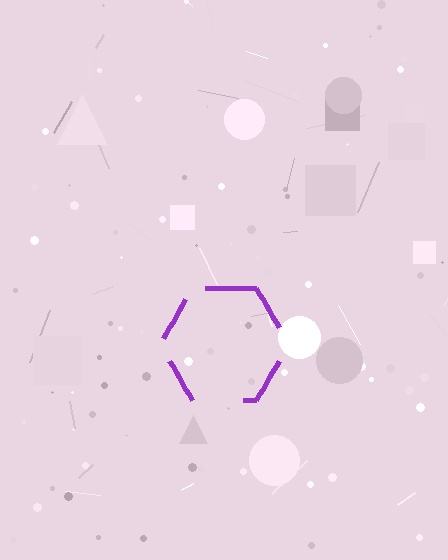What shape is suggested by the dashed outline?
The dashed outline suggests a hexagon.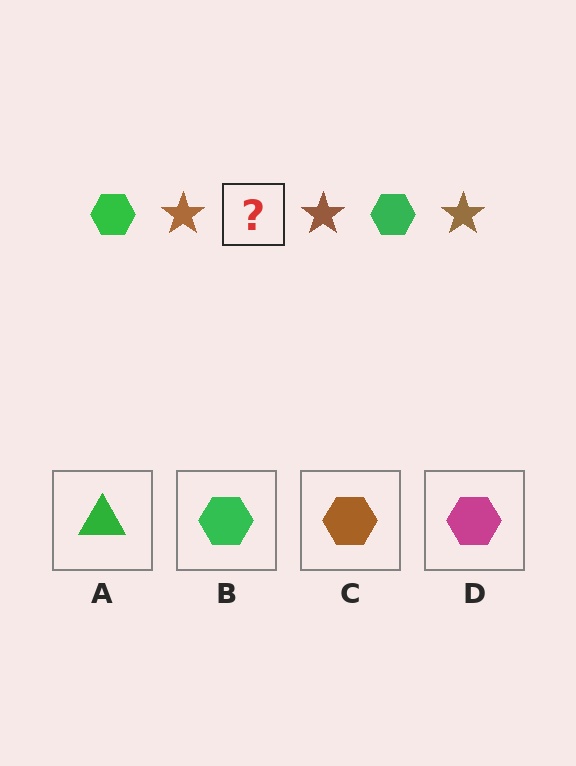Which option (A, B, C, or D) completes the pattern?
B.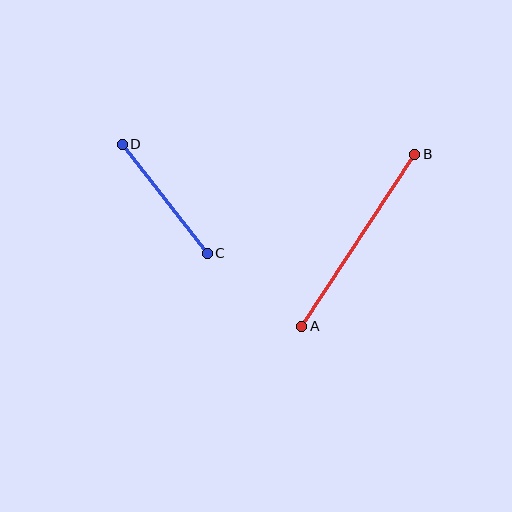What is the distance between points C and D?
The distance is approximately 138 pixels.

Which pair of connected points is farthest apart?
Points A and B are farthest apart.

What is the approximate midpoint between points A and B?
The midpoint is at approximately (358, 240) pixels.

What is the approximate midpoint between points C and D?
The midpoint is at approximately (165, 199) pixels.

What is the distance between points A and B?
The distance is approximately 206 pixels.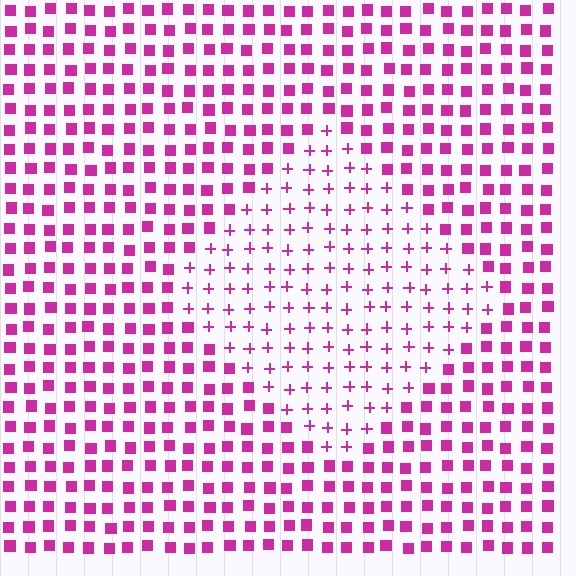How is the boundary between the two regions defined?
The boundary is defined by a change in element shape: plus signs inside vs. squares outside. All elements share the same color and spacing.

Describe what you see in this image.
The image is filled with small magenta elements arranged in a uniform grid. A diamond-shaped region contains plus signs, while the surrounding area contains squares. The boundary is defined purely by the change in element shape.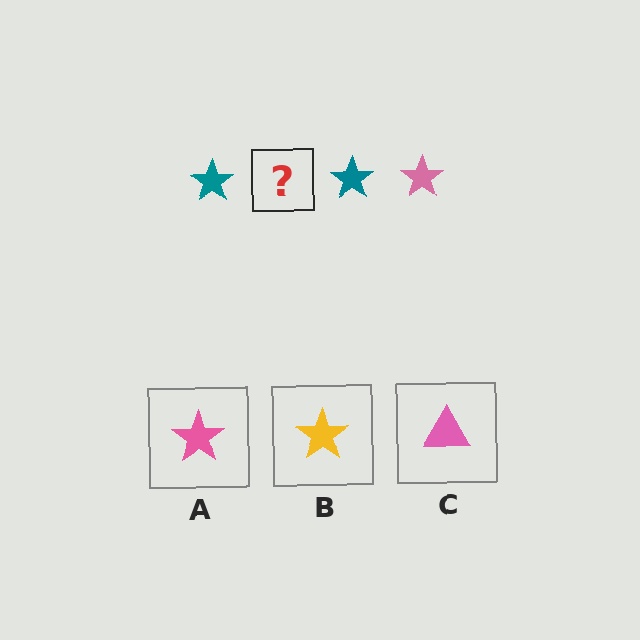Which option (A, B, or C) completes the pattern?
A.